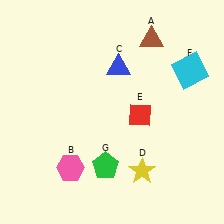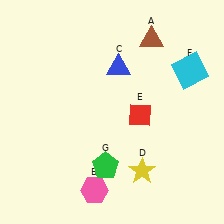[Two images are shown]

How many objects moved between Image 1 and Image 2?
1 object moved between the two images.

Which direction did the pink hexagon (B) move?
The pink hexagon (B) moved right.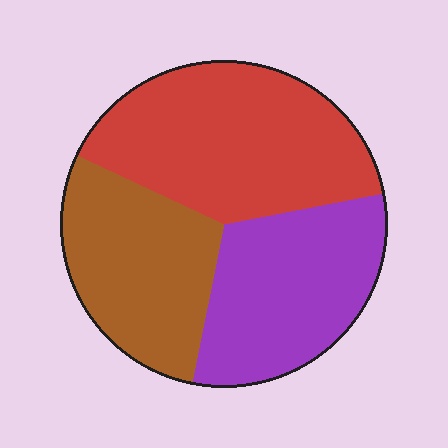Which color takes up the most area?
Red, at roughly 40%.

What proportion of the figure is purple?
Purple takes up about one third (1/3) of the figure.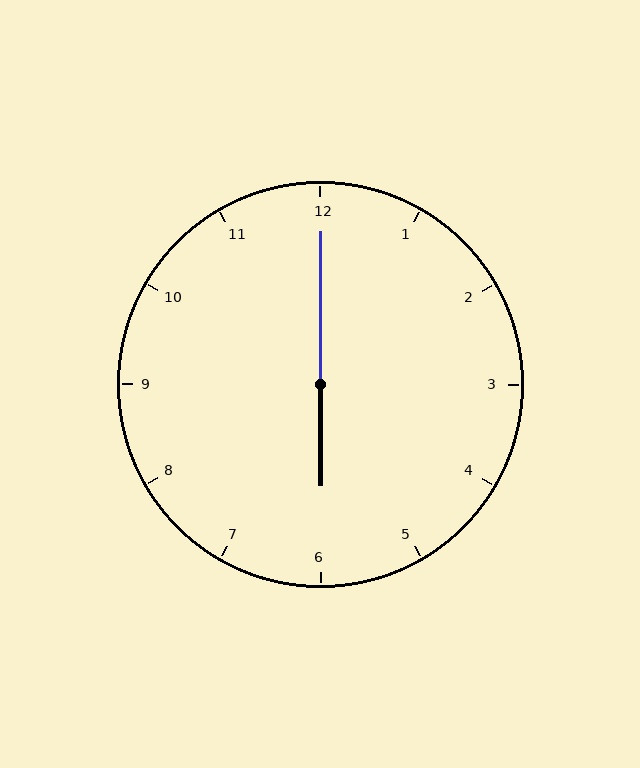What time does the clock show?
6:00.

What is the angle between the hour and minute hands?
Approximately 180 degrees.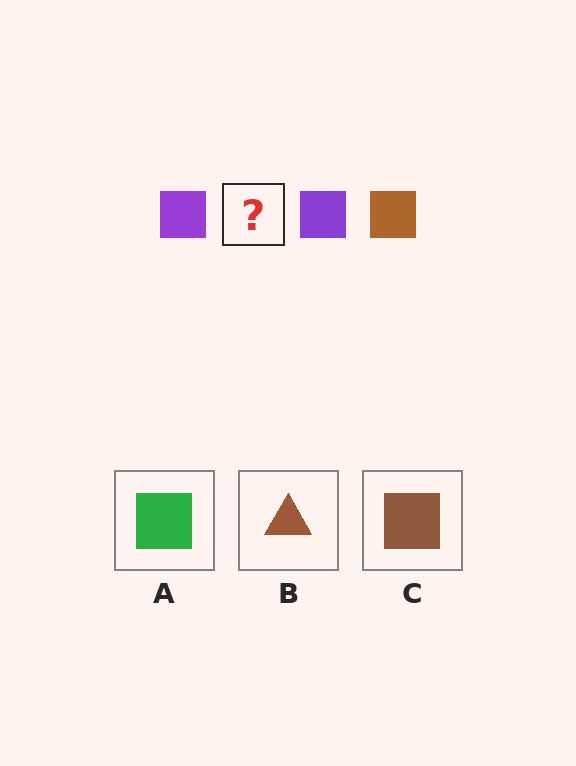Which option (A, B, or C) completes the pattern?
C.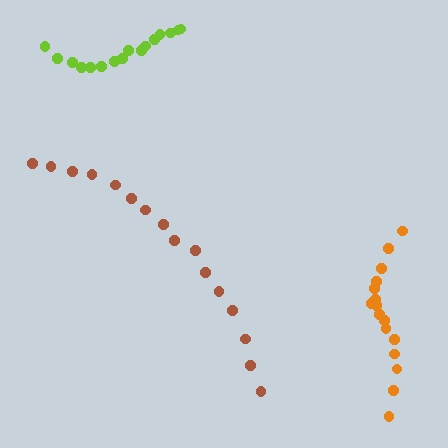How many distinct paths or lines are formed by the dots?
There are 3 distinct paths.